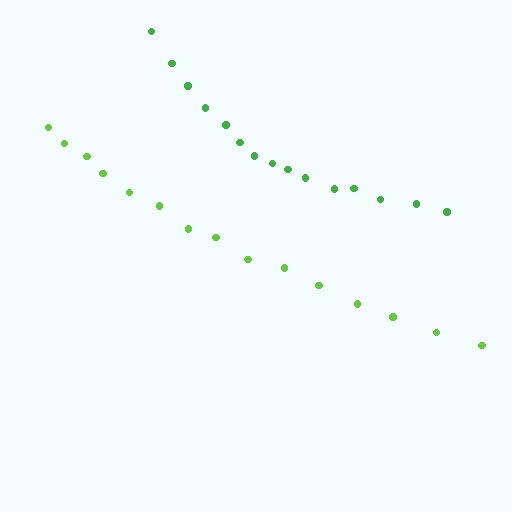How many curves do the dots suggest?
There are 2 distinct paths.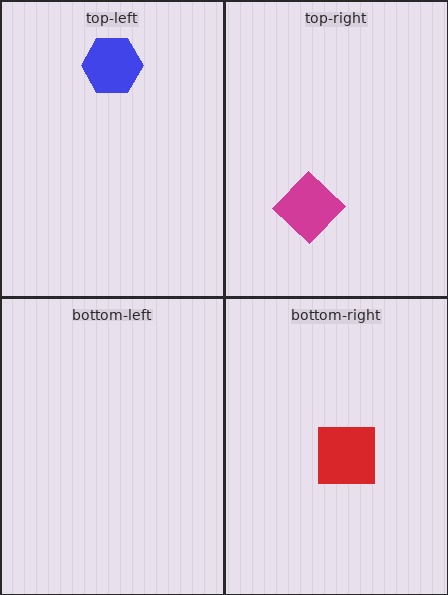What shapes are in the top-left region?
The blue hexagon.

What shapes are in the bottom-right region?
The red square.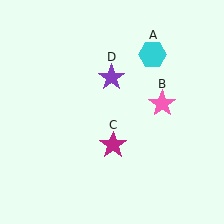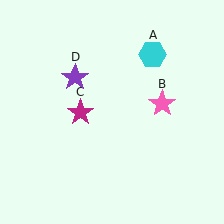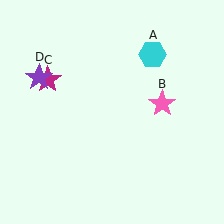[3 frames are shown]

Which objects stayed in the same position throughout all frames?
Cyan hexagon (object A) and pink star (object B) remained stationary.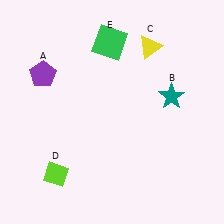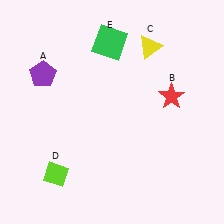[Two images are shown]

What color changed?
The star (B) changed from teal in Image 1 to red in Image 2.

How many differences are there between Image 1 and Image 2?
There is 1 difference between the two images.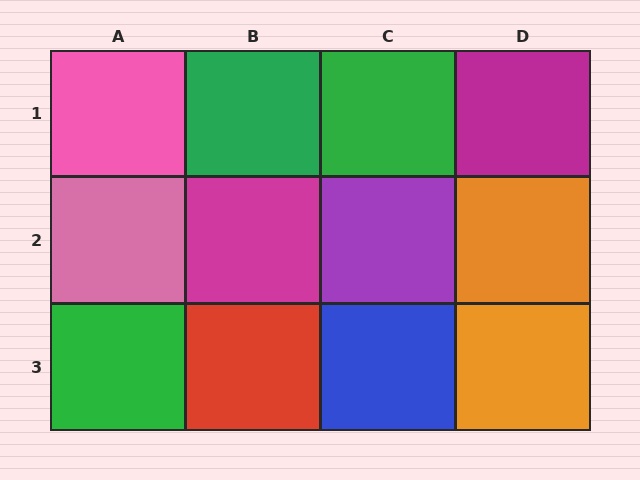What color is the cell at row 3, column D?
Orange.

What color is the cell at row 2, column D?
Orange.